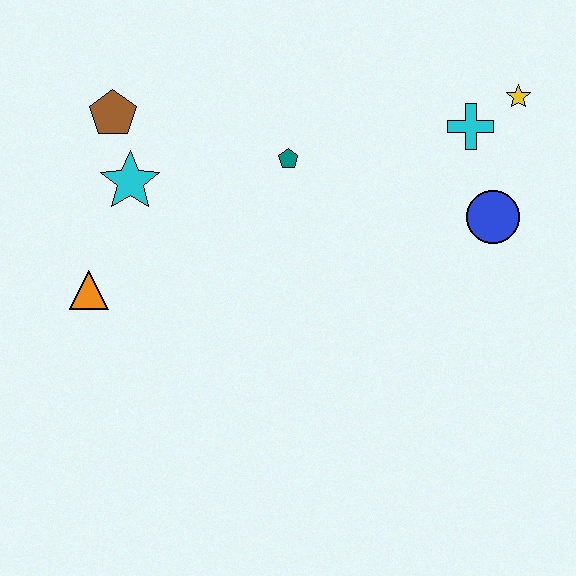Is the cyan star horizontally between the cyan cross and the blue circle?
No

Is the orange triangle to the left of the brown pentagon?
Yes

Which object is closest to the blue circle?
The cyan cross is closest to the blue circle.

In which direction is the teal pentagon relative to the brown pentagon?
The teal pentagon is to the right of the brown pentagon.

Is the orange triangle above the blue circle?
No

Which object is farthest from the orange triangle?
The yellow star is farthest from the orange triangle.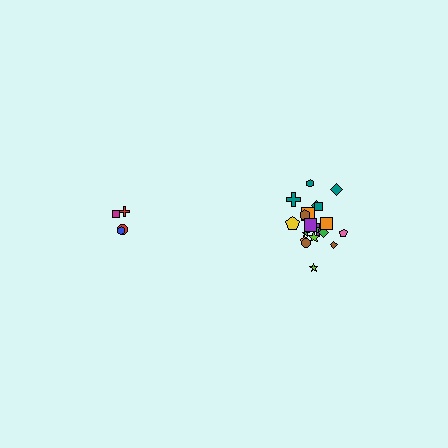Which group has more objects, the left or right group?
The right group.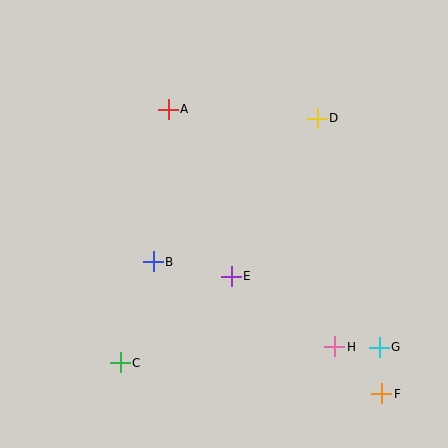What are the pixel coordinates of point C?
Point C is at (120, 363).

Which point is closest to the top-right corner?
Point D is closest to the top-right corner.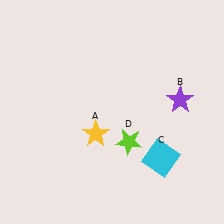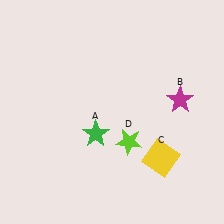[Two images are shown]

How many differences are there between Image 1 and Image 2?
There are 3 differences between the two images.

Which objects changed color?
A changed from yellow to green. B changed from purple to magenta. C changed from cyan to yellow.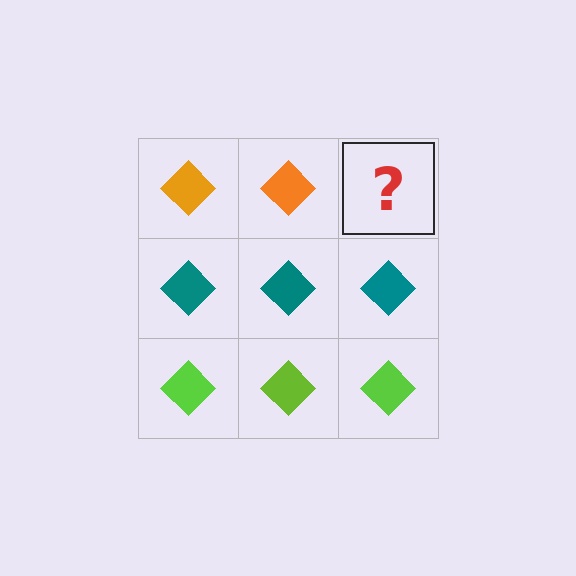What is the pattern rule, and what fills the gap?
The rule is that each row has a consistent color. The gap should be filled with an orange diamond.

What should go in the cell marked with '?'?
The missing cell should contain an orange diamond.